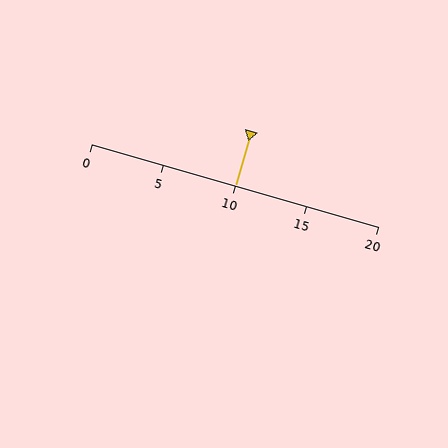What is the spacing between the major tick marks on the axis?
The major ticks are spaced 5 apart.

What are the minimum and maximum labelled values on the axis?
The axis runs from 0 to 20.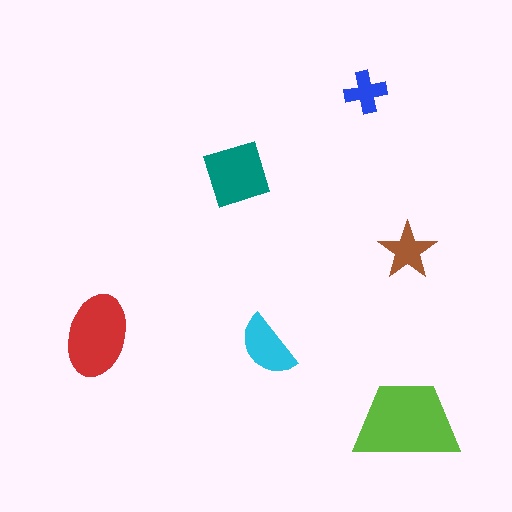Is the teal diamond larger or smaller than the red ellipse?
Smaller.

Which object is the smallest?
The blue cross.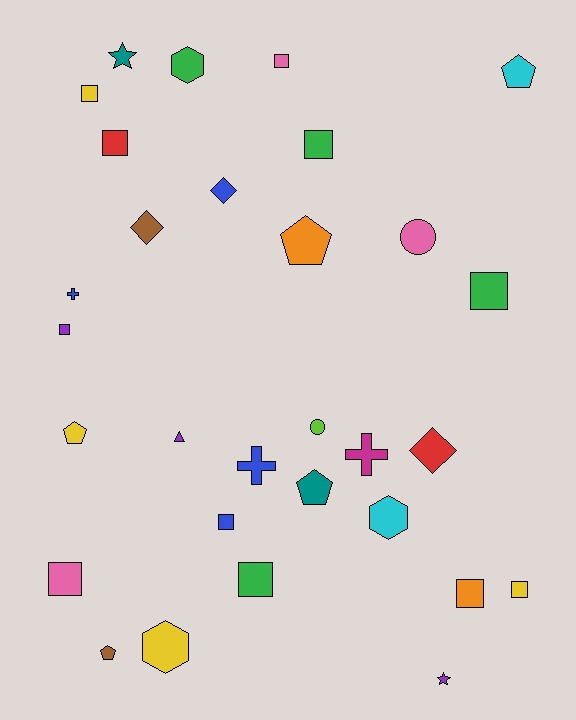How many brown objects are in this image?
There are 2 brown objects.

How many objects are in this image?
There are 30 objects.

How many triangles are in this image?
There is 1 triangle.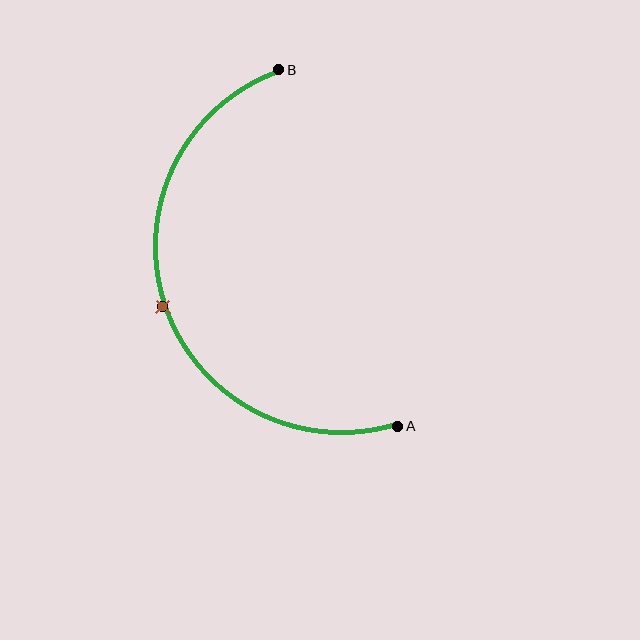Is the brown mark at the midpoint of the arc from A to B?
Yes. The brown mark lies on the arc at equal arc-length from both A and B — it is the arc midpoint.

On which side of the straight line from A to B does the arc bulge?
The arc bulges to the left of the straight line connecting A and B.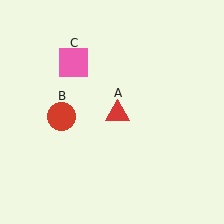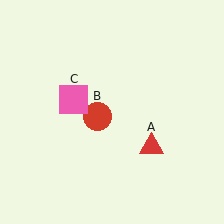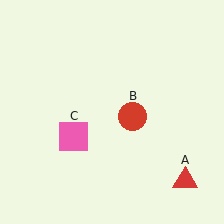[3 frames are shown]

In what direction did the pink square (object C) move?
The pink square (object C) moved down.